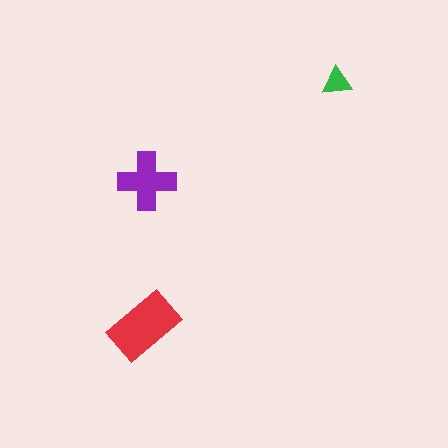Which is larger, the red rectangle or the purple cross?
The red rectangle.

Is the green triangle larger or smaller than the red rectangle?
Smaller.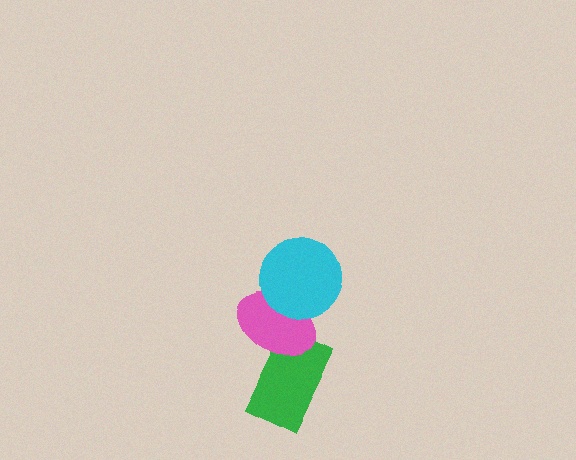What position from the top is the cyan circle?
The cyan circle is 1st from the top.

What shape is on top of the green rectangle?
The pink ellipse is on top of the green rectangle.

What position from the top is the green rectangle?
The green rectangle is 3rd from the top.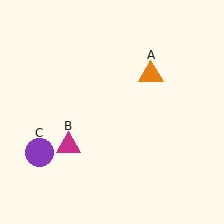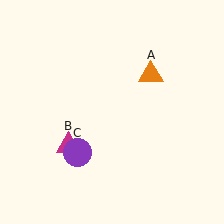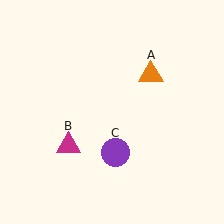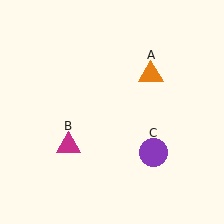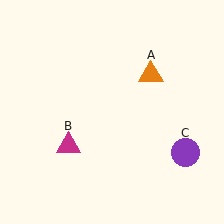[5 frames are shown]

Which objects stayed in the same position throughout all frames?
Orange triangle (object A) and magenta triangle (object B) remained stationary.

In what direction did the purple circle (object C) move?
The purple circle (object C) moved right.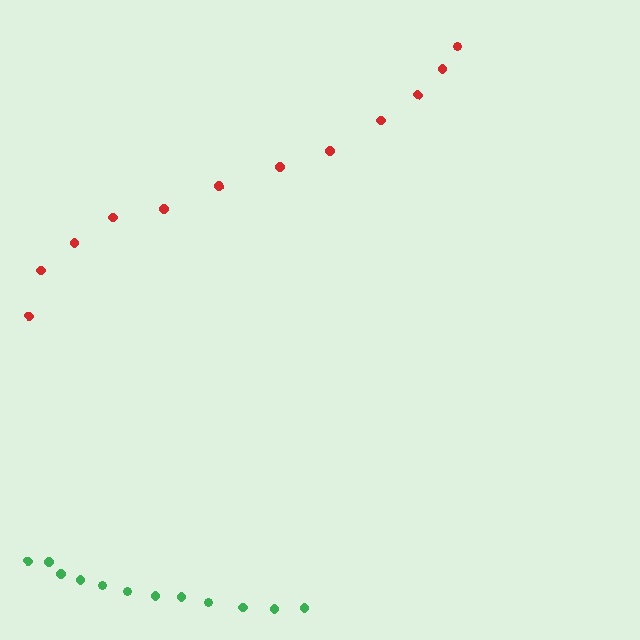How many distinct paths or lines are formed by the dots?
There are 2 distinct paths.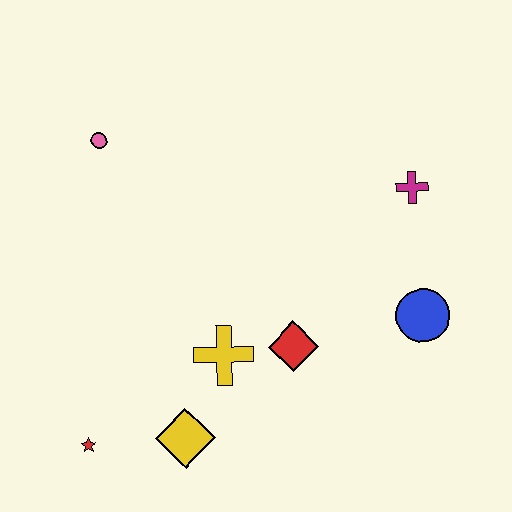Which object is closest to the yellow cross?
The red diamond is closest to the yellow cross.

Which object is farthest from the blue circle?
The pink circle is farthest from the blue circle.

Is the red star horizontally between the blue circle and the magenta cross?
No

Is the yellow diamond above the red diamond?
No